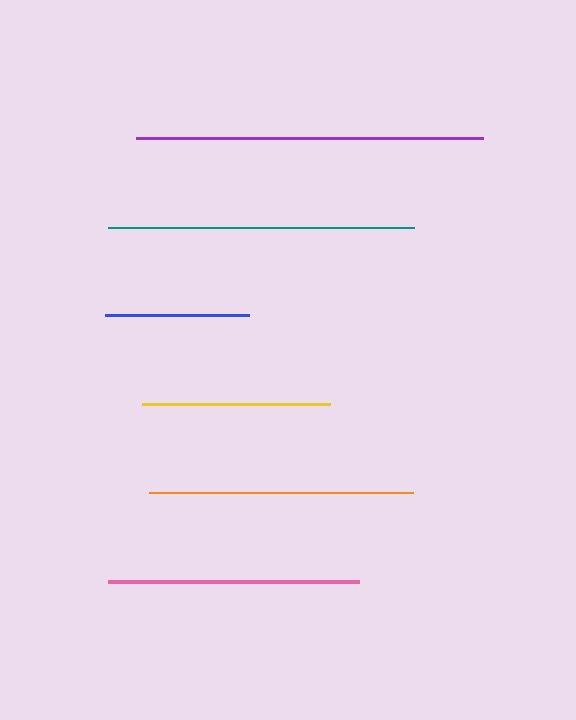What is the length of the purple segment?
The purple segment is approximately 347 pixels long.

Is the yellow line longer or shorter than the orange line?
The orange line is longer than the yellow line.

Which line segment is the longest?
The purple line is the longest at approximately 347 pixels.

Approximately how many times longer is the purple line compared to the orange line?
The purple line is approximately 1.3 times the length of the orange line.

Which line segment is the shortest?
The blue line is the shortest at approximately 143 pixels.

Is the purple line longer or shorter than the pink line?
The purple line is longer than the pink line.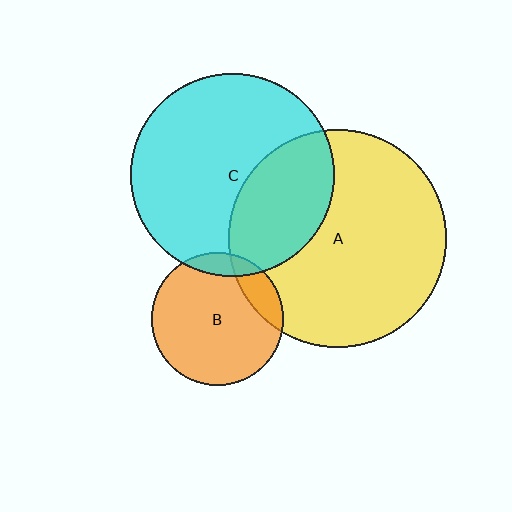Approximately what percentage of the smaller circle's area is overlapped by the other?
Approximately 30%.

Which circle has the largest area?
Circle A (yellow).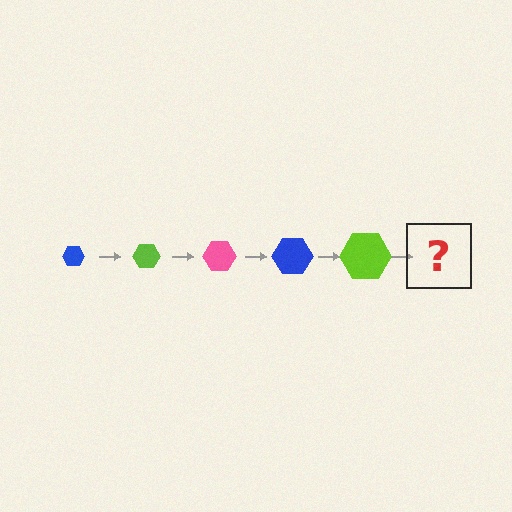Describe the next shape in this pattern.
It should be a pink hexagon, larger than the previous one.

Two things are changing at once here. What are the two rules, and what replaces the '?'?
The two rules are that the hexagon grows larger each step and the color cycles through blue, lime, and pink. The '?' should be a pink hexagon, larger than the previous one.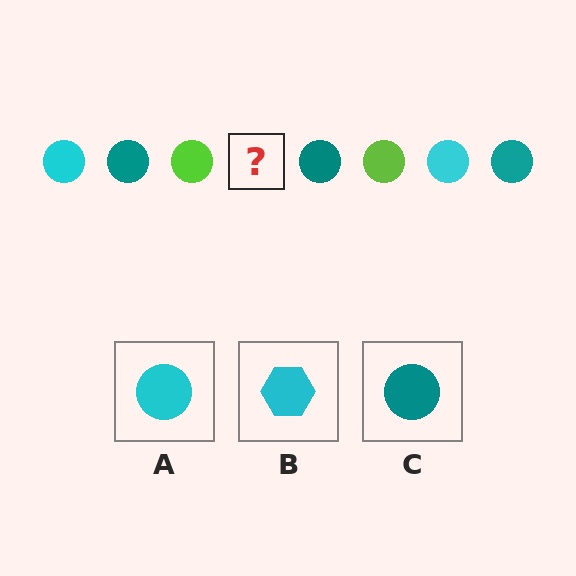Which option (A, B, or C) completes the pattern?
A.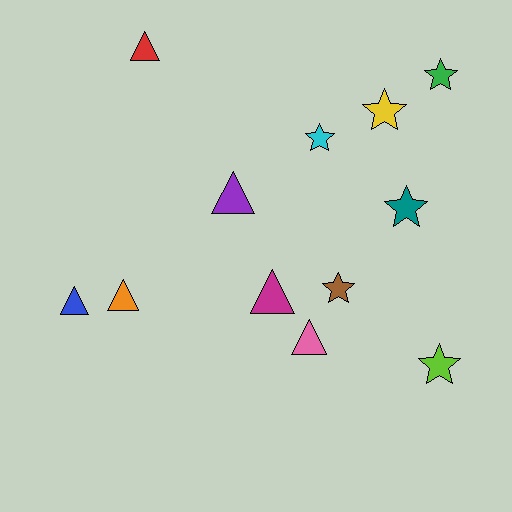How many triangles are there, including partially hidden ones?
There are 6 triangles.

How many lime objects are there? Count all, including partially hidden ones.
There is 1 lime object.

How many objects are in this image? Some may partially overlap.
There are 12 objects.